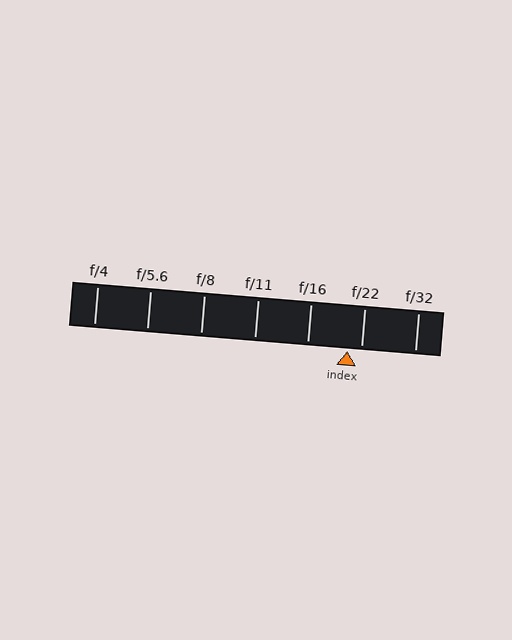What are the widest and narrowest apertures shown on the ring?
The widest aperture shown is f/4 and the narrowest is f/32.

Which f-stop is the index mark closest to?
The index mark is closest to f/22.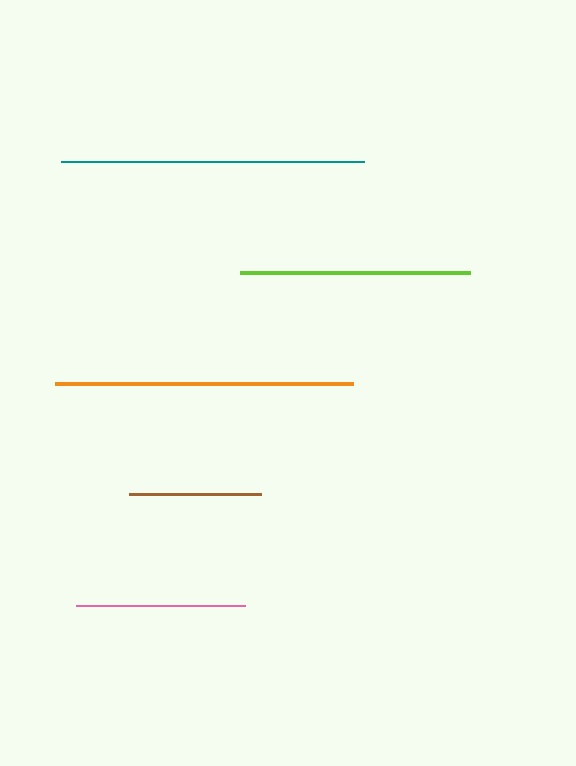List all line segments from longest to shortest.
From longest to shortest: teal, orange, lime, pink, brown.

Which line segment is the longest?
The teal line is the longest at approximately 303 pixels.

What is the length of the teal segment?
The teal segment is approximately 303 pixels long.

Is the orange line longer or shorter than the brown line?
The orange line is longer than the brown line.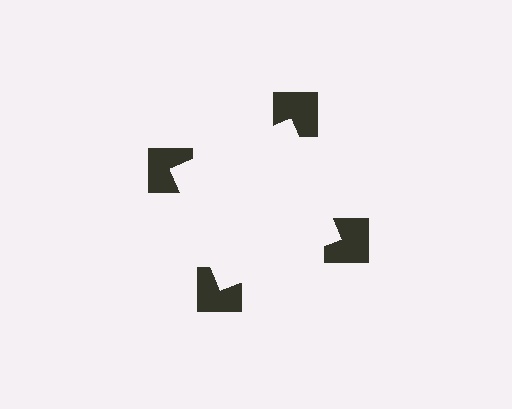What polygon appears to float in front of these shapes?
An illusory square — its edges are inferred from the aligned wedge cuts in the notched squares, not physically drawn.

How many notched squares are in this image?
There are 4 — one at each vertex of the illusory square.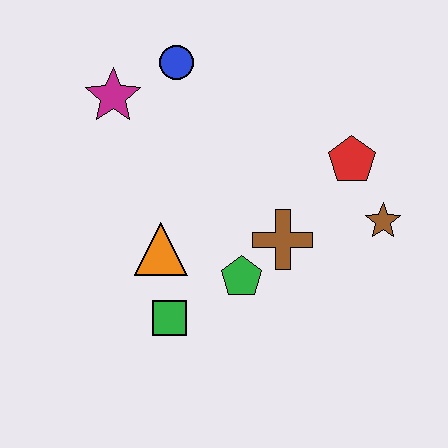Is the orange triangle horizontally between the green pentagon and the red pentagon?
No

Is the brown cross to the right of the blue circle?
Yes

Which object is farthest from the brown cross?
The magenta star is farthest from the brown cross.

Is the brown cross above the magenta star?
No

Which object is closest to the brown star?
The red pentagon is closest to the brown star.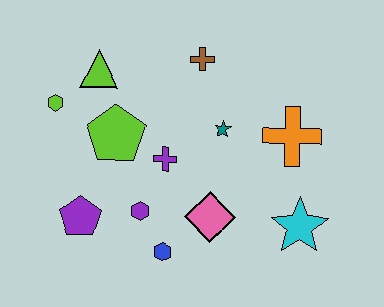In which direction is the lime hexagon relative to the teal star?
The lime hexagon is to the left of the teal star.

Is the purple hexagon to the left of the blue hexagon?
Yes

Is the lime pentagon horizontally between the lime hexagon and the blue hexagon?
Yes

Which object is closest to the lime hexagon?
The lime triangle is closest to the lime hexagon.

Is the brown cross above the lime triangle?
Yes